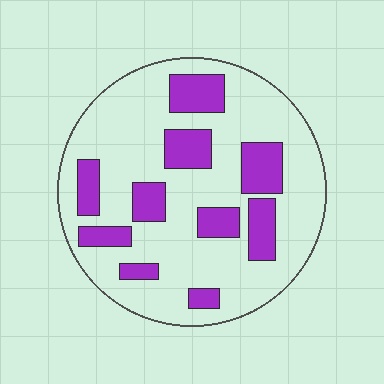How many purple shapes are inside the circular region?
10.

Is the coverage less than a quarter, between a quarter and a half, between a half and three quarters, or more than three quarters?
Between a quarter and a half.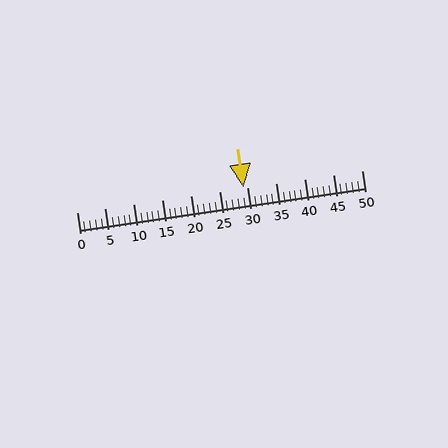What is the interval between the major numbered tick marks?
The major tick marks are spaced 5 units apart.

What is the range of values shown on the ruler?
The ruler shows values from 0 to 50.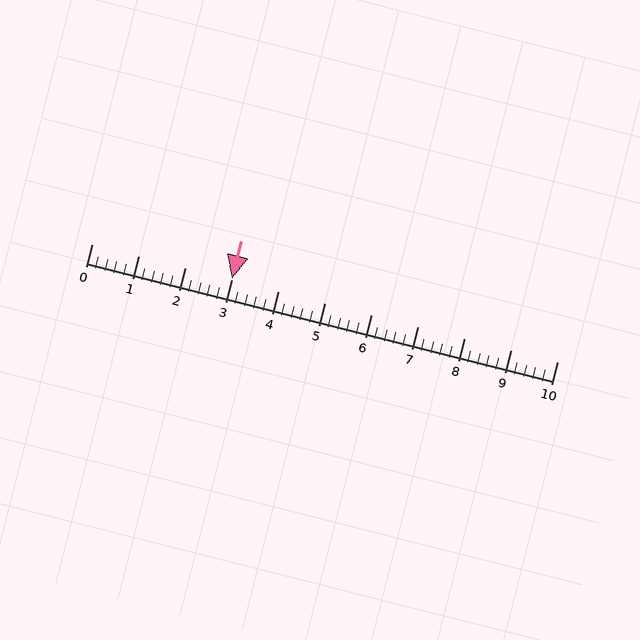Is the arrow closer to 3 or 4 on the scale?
The arrow is closer to 3.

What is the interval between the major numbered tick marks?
The major tick marks are spaced 1 units apart.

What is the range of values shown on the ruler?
The ruler shows values from 0 to 10.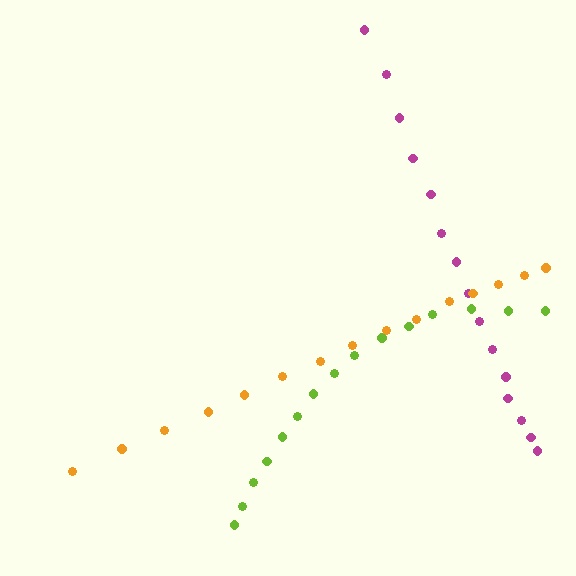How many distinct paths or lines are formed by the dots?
There are 3 distinct paths.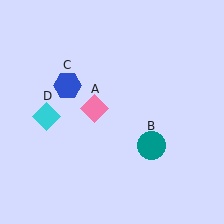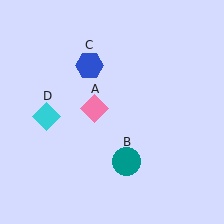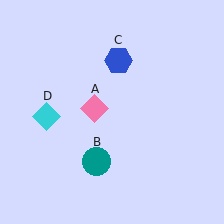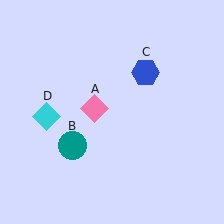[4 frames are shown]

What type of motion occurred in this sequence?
The teal circle (object B), blue hexagon (object C) rotated clockwise around the center of the scene.